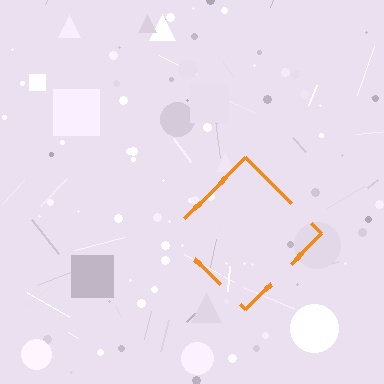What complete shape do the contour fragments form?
The contour fragments form a diamond.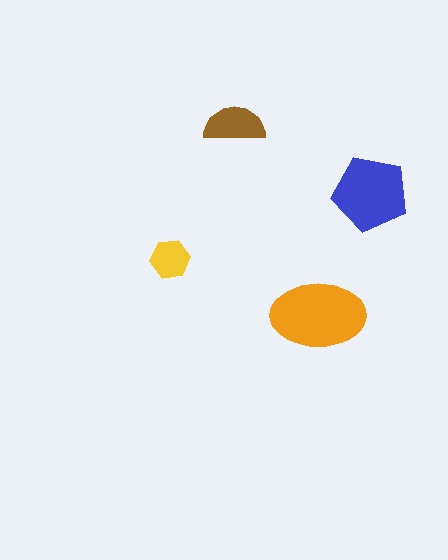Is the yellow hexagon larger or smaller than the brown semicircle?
Smaller.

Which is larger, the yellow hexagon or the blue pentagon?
The blue pentagon.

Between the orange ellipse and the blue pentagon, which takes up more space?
The orange ellipse.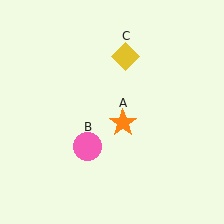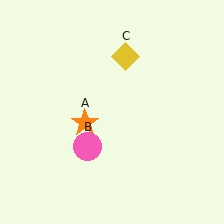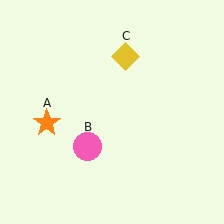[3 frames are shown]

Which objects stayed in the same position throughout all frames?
Pink circle (object B) and yellow diamond (object C) remained stationary.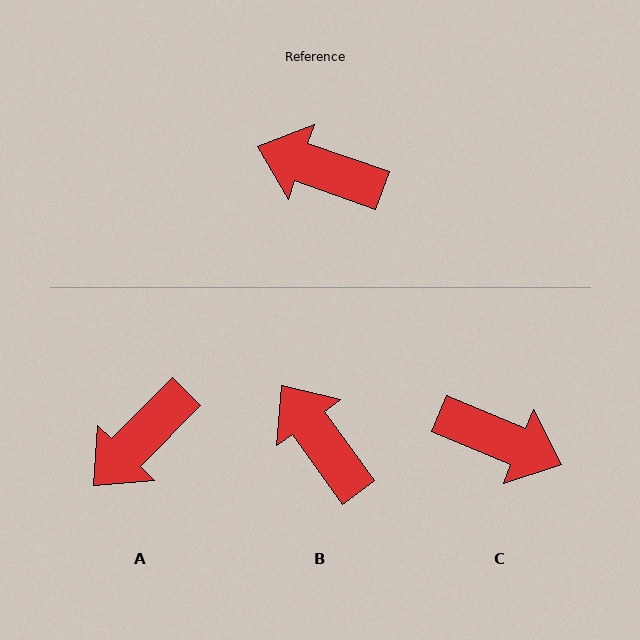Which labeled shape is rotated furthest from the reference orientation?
C, about 177 degrees away.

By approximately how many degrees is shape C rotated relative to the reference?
Approximately 177 degrees counter-clockwise.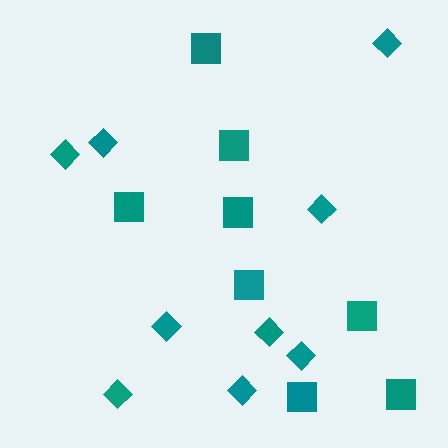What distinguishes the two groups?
There are 2 groups: one group of squares (8) and one group of diamonds (9).